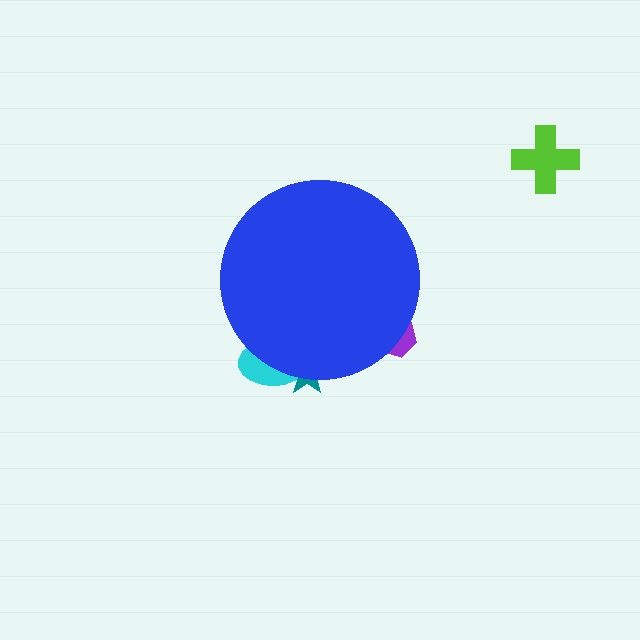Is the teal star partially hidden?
Yes, the teal star is partially hidden behind the blue circle.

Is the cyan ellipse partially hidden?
Yes, the cyan ellipse is partially hidden behind the blue circle.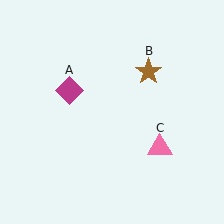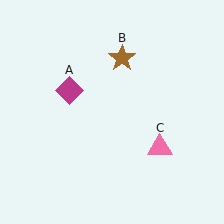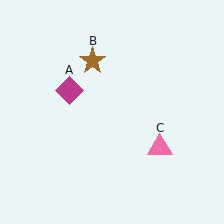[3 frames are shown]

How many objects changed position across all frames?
1 object changed position: brown star (object B).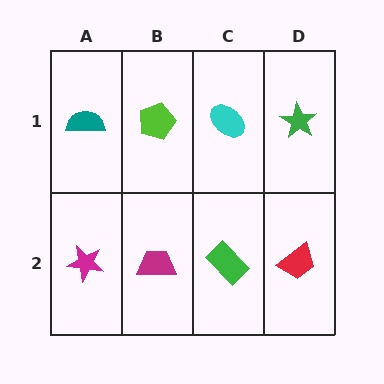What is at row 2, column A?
A magenta star.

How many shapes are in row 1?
4 shapes.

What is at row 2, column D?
A red trapezoid.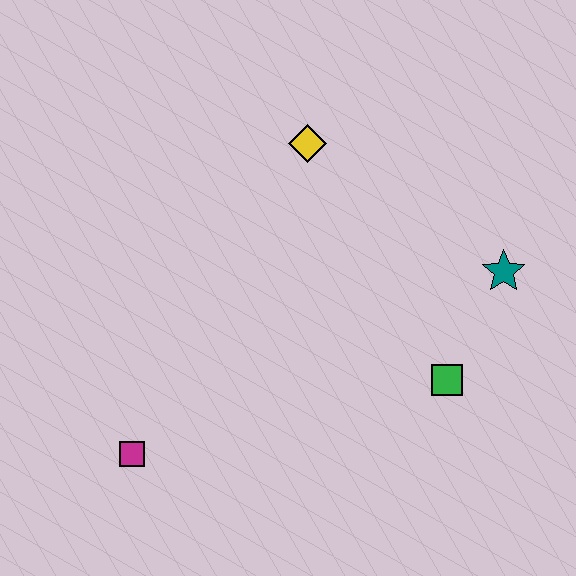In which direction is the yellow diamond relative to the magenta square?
The yellow diamond is above the magenta square.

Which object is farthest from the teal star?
The magenta square is farthest from the teal star.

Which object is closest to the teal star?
The green square is closest to the teal star.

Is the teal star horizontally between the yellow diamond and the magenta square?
No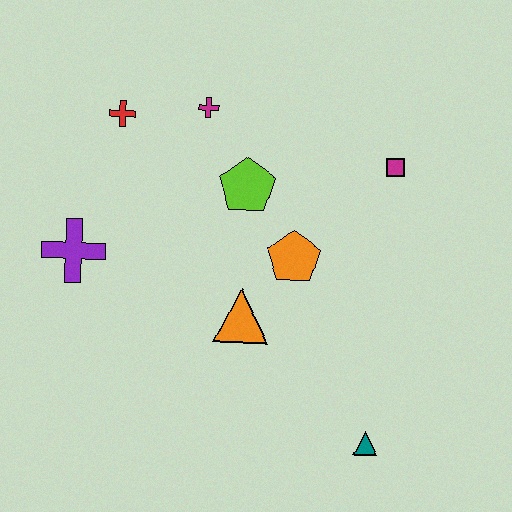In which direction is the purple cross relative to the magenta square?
The purple cross is to the left of the magenta square.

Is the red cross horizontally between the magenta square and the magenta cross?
No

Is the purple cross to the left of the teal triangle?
Yes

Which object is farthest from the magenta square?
The purple cross is farthest from the magenta square.